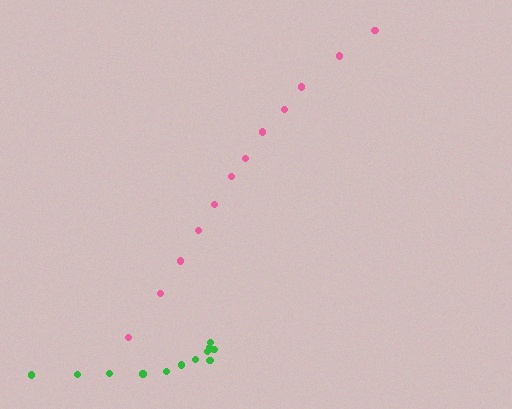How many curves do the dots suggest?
There are 2 distinct paths.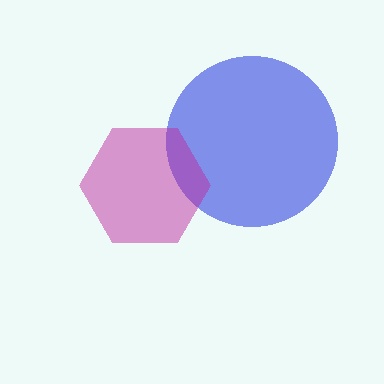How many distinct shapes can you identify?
There are 2 distinct shapes: a blue circle, a magenta hexagon.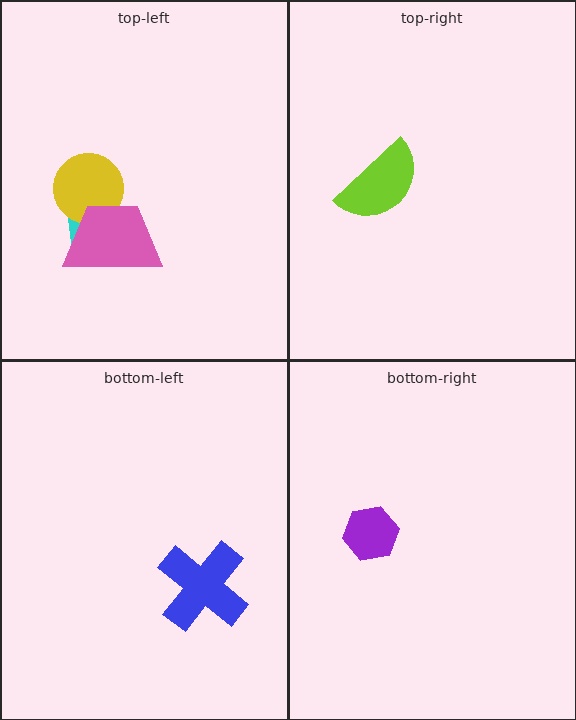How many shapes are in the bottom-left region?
1.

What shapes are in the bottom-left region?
The blue cross.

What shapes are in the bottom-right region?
The purple hexagon.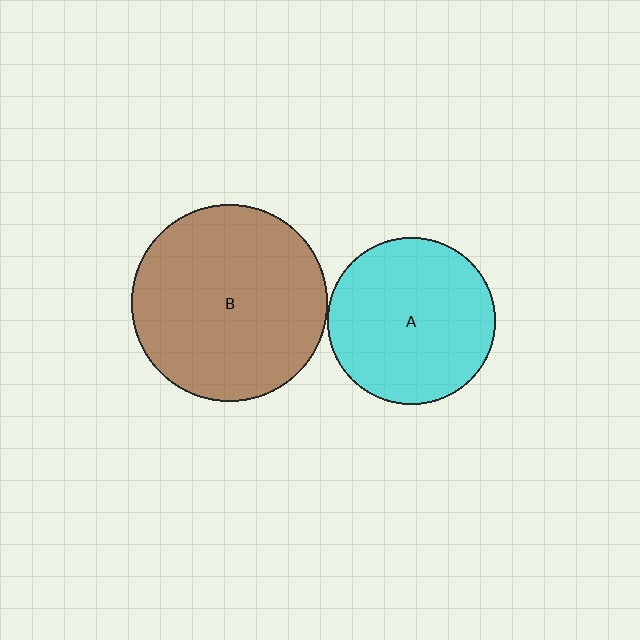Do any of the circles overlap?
No, none of the circles overlap.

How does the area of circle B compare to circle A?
Approximately 1.4 times.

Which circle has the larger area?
Circle B (brown).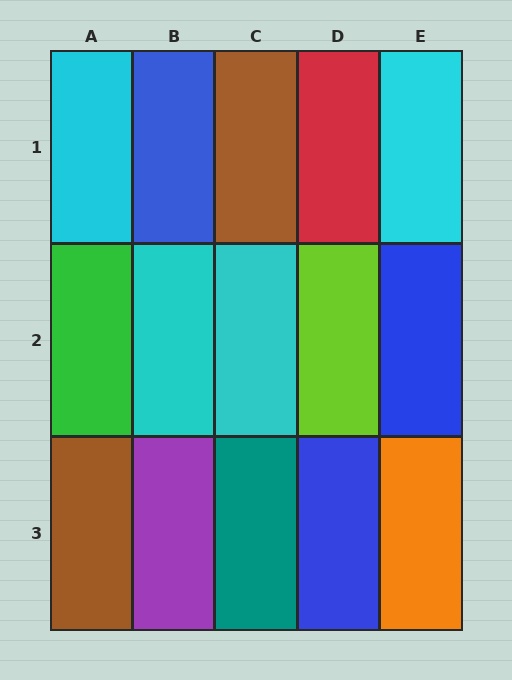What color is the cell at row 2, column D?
Lime.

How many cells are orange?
1 cell is orange.